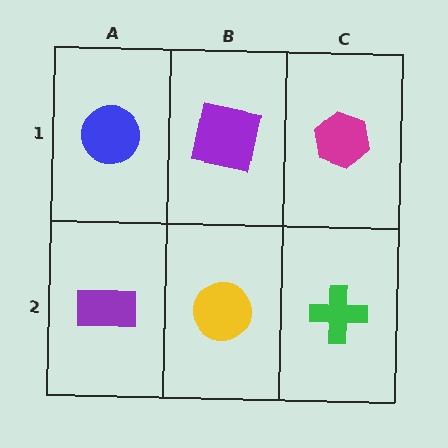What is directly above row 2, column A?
A blue circle.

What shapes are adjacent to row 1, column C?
A green cross (row 2, column C), a purple square (row 1, column B).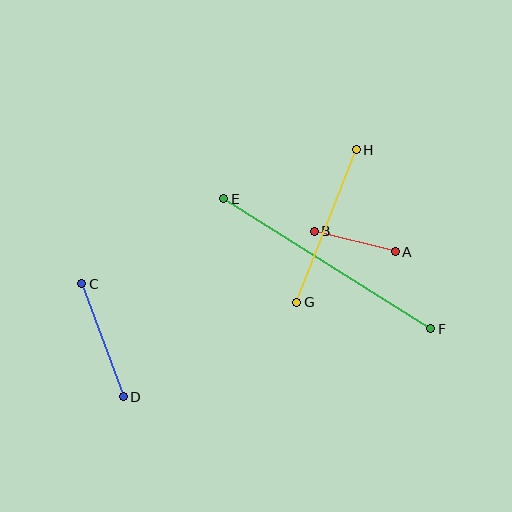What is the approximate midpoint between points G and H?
The midpoint is at approximately (327, 226) pixels.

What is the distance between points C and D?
The distance is approximately 120 pixels.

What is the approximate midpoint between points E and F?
The midpoint is at approximately (327, 264) pixels.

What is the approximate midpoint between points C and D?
The midpoint is at approximately (102, 340) pixels.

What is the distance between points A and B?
The distance is approximately 83 pixels.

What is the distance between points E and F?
The distance is approximately 244 pixels.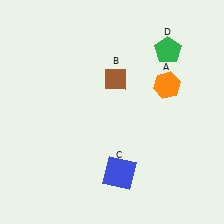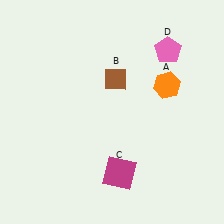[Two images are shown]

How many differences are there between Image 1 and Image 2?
There are 2 differences between the two images.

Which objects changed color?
C changed from blue to magenta. D changed from green to pink.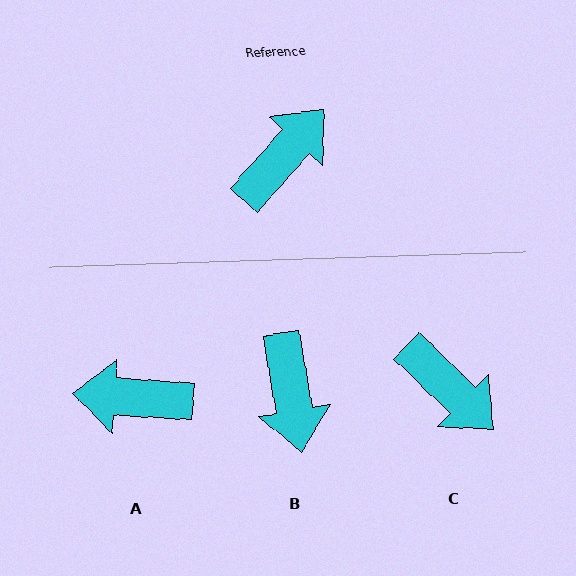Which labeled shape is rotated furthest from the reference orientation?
A, about 128 degrees away.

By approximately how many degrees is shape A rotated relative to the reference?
Approximately 128 degrees counter-clockwise.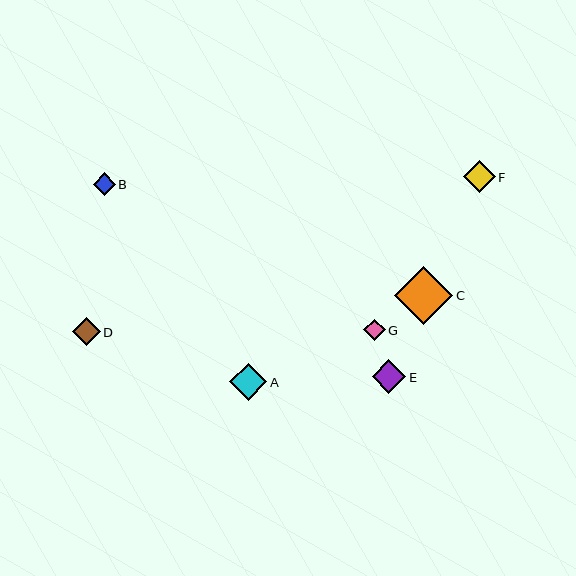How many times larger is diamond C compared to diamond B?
Diamond C is approximately 2.6 times the size of diamond B.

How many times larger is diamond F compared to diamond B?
Diamond F is approximately 1.4 times the size of diamond B.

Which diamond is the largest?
Diamond C is the largest with a size of approximately 58 pixels.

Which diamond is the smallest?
Diamond G is the smallest with a size of approximately 21 pixels.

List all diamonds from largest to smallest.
From largest to smallest: C, A, E, F, D, B, G.